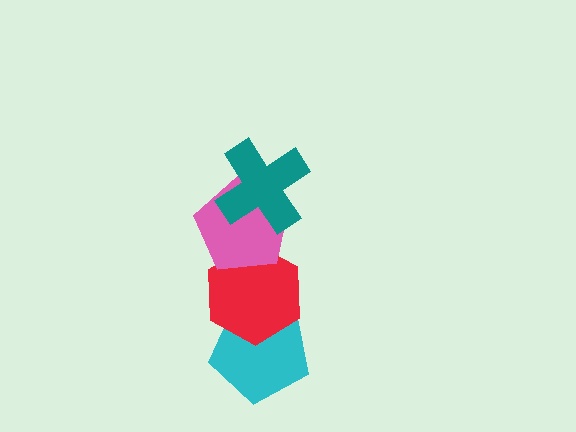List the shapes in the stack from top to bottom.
From top to bottom: the teal cross, the pink pentagon, the red hexagon, the cyan pentagon.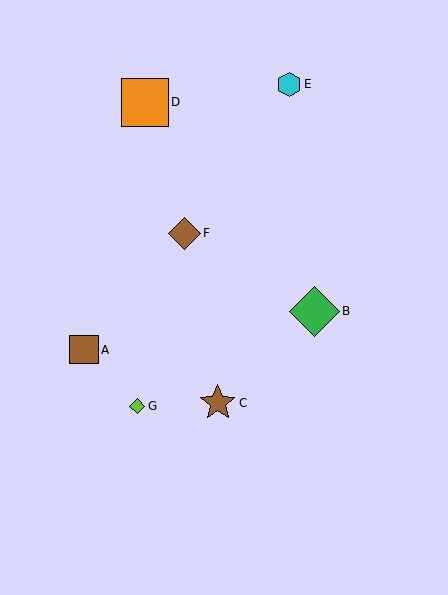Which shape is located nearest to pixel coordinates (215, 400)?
The brown star (labeled C) at (218, 403) is nearest to that location.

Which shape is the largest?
The green diamond (labeled B) is the largest.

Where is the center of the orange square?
The center of the orange square is at (145, 102).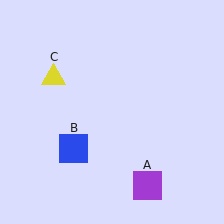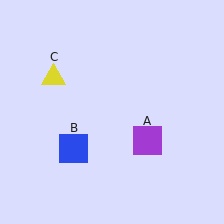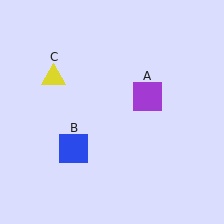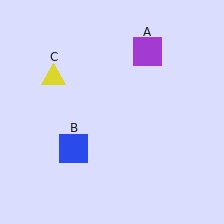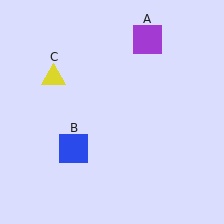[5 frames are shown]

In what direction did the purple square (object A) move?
The purple square (object A) moved up.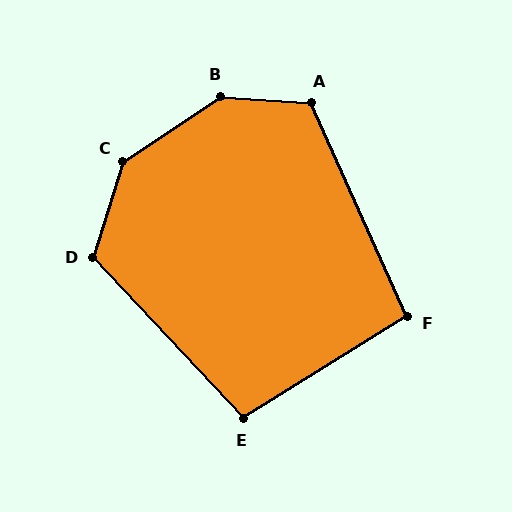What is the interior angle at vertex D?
Approximately 120 degrees (obtuse).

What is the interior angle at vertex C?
Approximately 141 degrees (obtuse).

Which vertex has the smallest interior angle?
F, at approximately 98 degrees.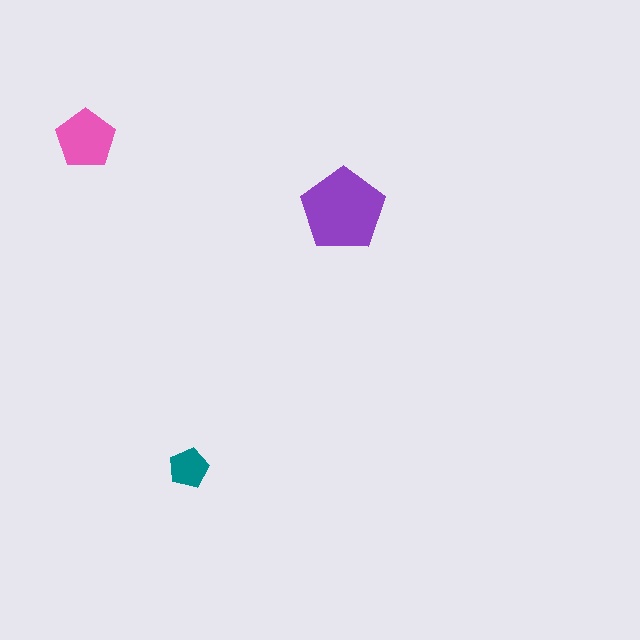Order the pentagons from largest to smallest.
the purple one, the pink one, the teal one.